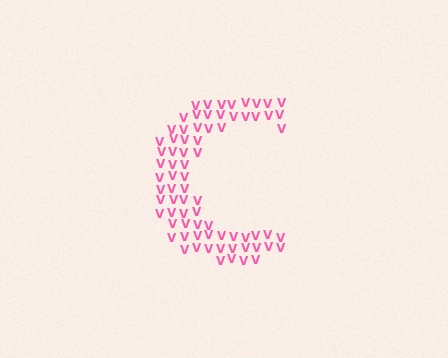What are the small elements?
The small elements are letter V's.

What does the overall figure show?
The overall figure shows the letter C.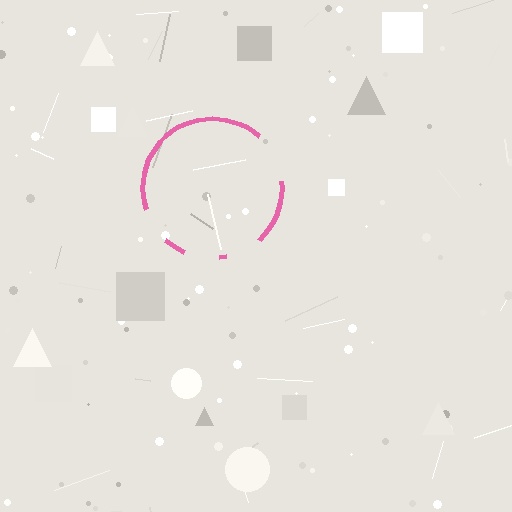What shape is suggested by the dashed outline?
The dashed outline suggests a circle.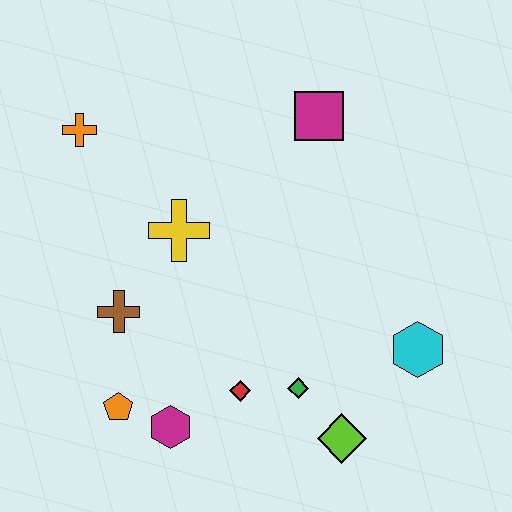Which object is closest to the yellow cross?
The brown cross is closest to the yellow cross.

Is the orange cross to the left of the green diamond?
Yes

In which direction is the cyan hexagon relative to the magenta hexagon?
The cyan hexagon is to the right of the magenta hexagon.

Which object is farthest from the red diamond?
The orange cross is farthest from the red diamond.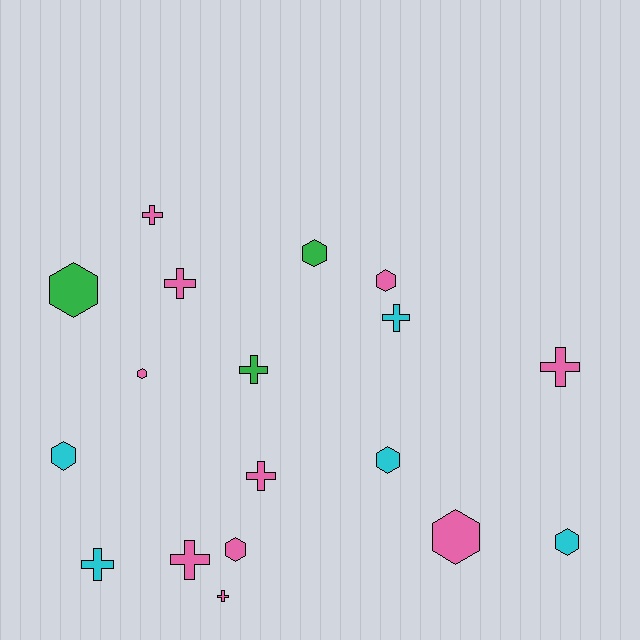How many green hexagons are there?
There are 2 green hexagons.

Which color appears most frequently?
Pink, with 10 objects.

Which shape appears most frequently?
Hexagon, with 9 objects.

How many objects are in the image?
There are 18 objects.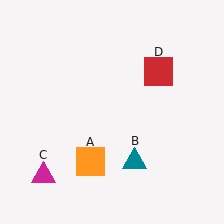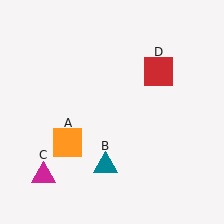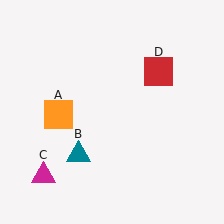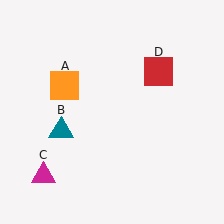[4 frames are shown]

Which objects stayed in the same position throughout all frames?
Magenta triangle (object C) and red square (object D) remained stationary.